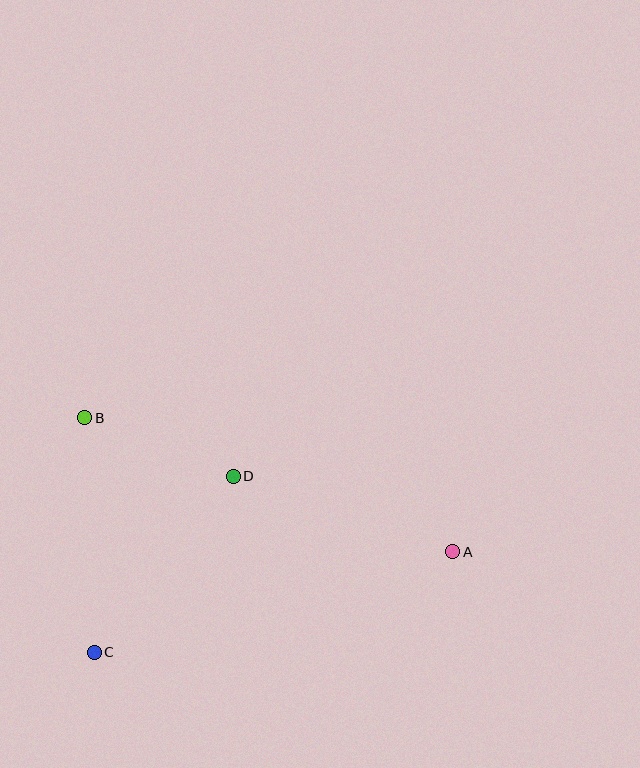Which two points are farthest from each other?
Points A and B are farthest from each other.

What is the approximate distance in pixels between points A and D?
The distance between A and D is approximately 232 pixels.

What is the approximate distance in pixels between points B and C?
The distance between B and C is approximately 235 pixels.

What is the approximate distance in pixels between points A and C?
The distance between A and C is approximately 373 pixels.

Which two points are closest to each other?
Points B and D are closest to each other.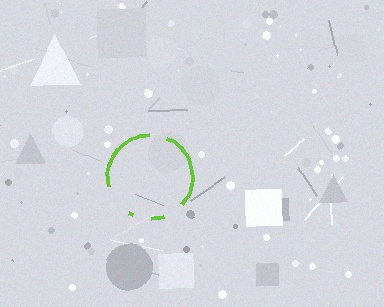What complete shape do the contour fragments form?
The contour fragments form a circle.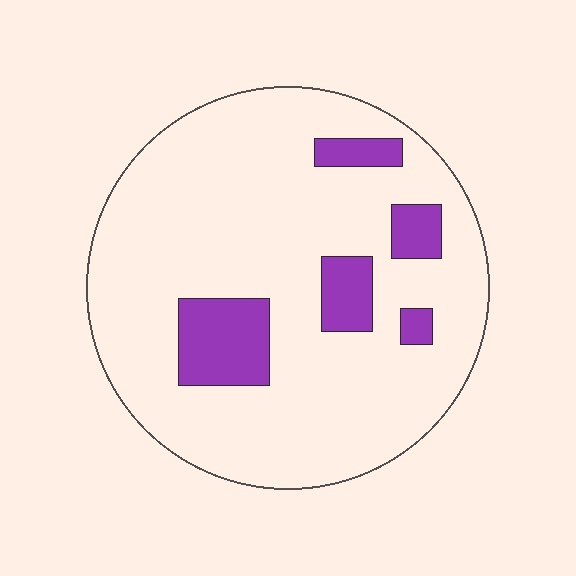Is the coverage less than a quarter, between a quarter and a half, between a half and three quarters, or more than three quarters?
Less than a quarter.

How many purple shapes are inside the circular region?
5.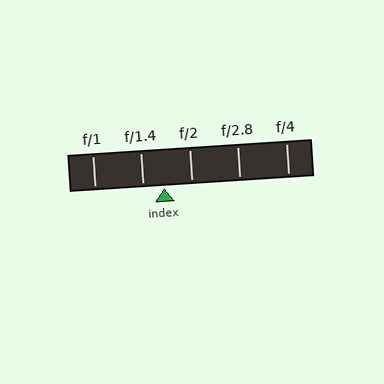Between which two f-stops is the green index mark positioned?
The index mark is between f/1.4 and f/2.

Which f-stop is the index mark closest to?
The index mark is closest to f/1.4.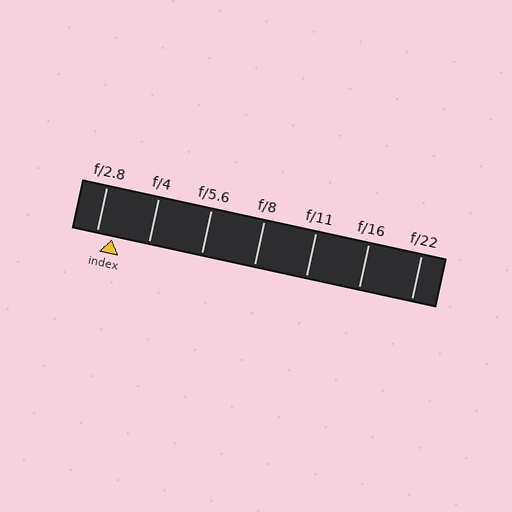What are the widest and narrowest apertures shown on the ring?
The widest aperture shown is f/2.8 and the narrowest is f/22.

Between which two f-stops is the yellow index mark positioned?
The index mark is between f/2.8 and f/4.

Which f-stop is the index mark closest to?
The index mark is closest to f/2.8.